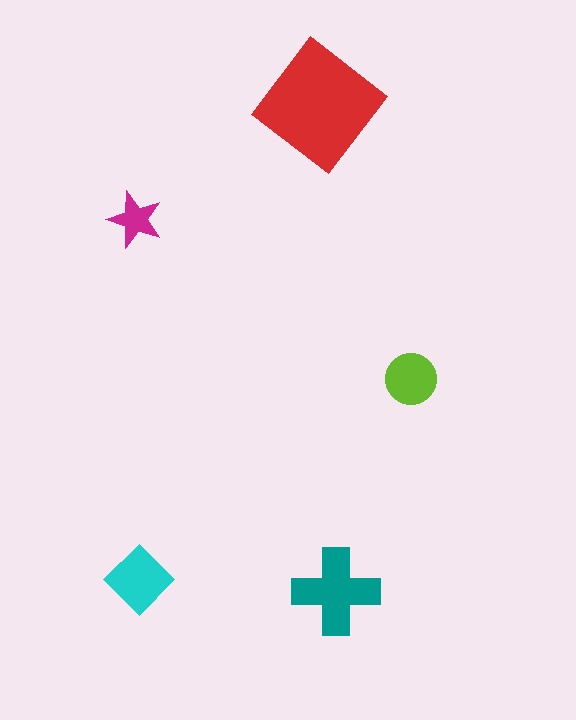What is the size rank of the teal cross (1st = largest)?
2nd.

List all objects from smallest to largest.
The magenta star, the lime circle, the cyan diamond, the teal cross, the red diamond.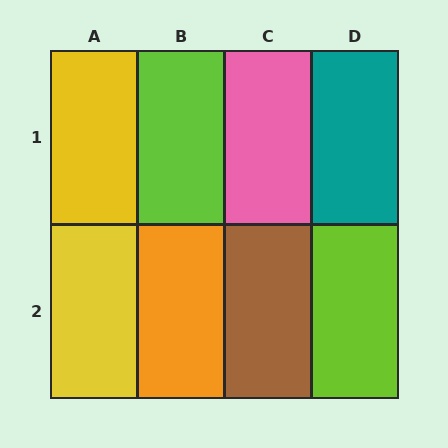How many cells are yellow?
2 cells are yellow.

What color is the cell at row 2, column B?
Orange.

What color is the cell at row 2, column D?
Lime.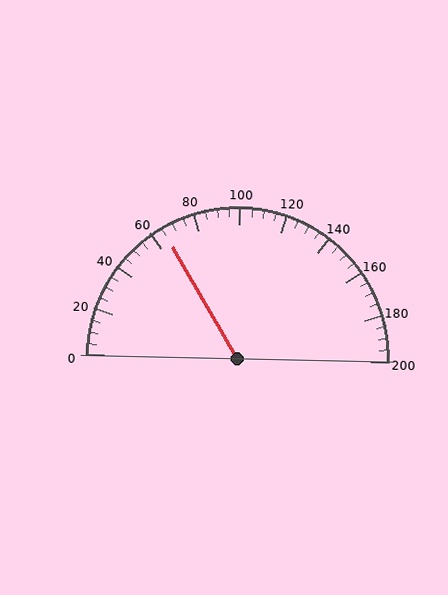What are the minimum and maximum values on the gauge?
The gauge ranges from 0 to 200.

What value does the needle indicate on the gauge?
The needle indicates approximately 65.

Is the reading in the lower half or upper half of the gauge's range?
The reading is in the lower half of the range (0 to 200).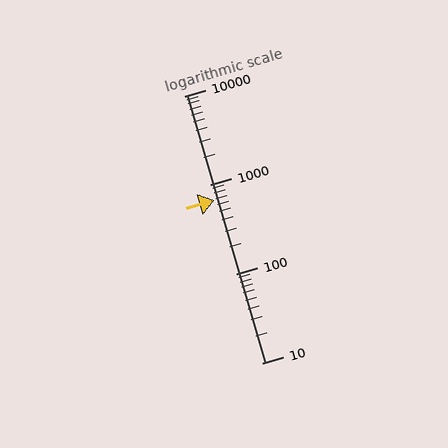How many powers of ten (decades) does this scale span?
The scale spans 3 decades, from 10 to 10000.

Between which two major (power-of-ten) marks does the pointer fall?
The pointer is between 100 and 1000.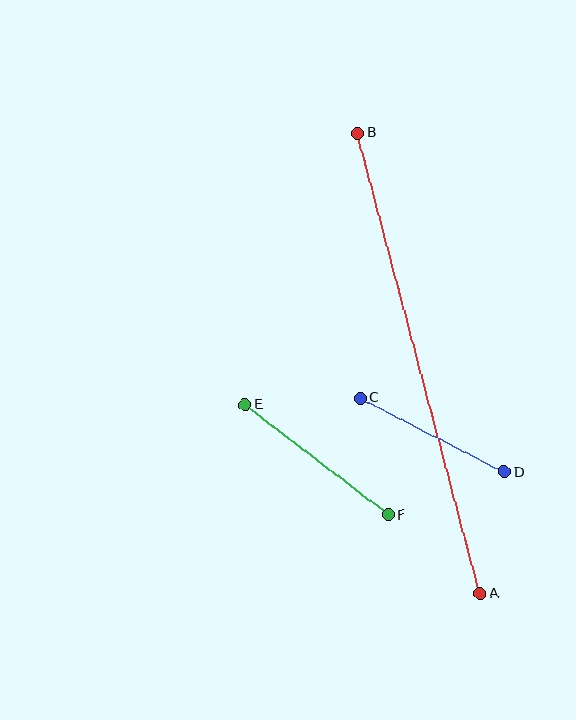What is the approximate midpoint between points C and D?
The midpoint is at approximately (432, 435) pixels.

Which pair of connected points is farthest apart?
Points A and B are farthest apart.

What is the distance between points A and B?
The distance is approximately 476 pixels.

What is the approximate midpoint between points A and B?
The midpoint is at approximately (419, 363) pixels.